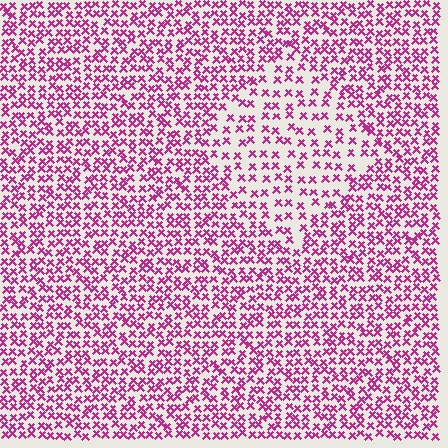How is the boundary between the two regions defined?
The boundary is defined by a change in element density (approximately 1.8x ratio). All elements are the same color, size, and shape.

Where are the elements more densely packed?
The elements are more densely packed outside the diamond boundary.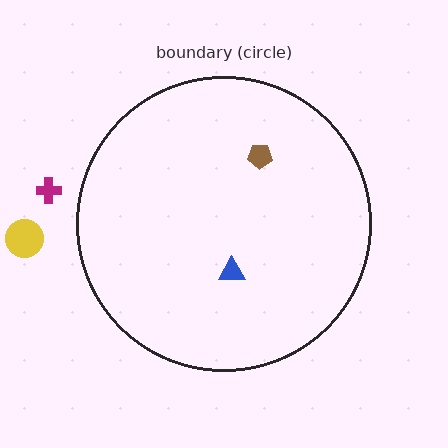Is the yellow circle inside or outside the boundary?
Outside.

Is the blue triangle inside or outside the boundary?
Inside.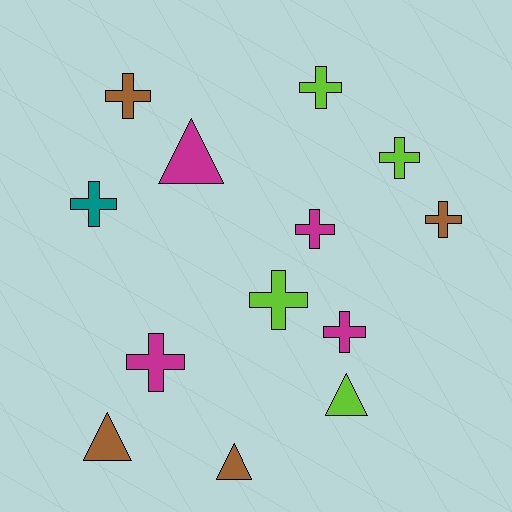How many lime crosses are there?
There are 3 lime crosses.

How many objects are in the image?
There are 13 objects.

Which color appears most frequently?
Brown, with 4 objects.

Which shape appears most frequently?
Cross, with 9 objects.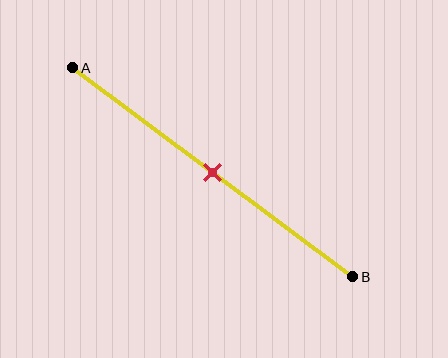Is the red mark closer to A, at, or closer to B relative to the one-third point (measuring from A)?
The red mark is closer to point B than the one-third point of segment AB.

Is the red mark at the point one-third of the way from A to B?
No, the mark is at about 50% from A, not at the 33% one-third point.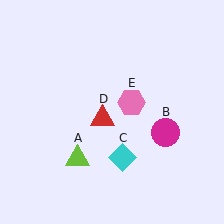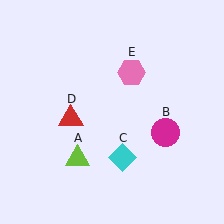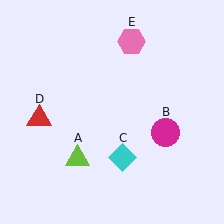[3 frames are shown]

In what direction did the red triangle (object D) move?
The red triangle (object D) moved left.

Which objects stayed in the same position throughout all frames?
Lime triangle (object A) and magenta circle (object B) and cyan diamond (object C) remained stationary.